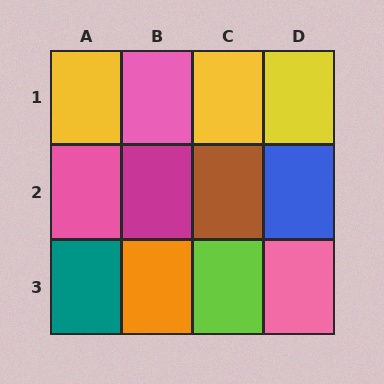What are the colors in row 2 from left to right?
Pink, magenta, brown, blue.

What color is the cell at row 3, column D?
Pink.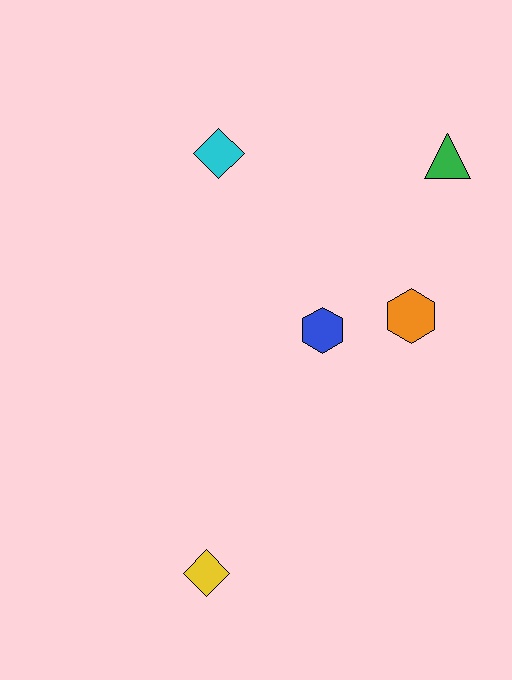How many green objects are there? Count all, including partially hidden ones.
There is 1 green object.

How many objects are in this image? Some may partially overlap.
There are 5 objects.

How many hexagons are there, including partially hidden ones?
There are 2 hexagons.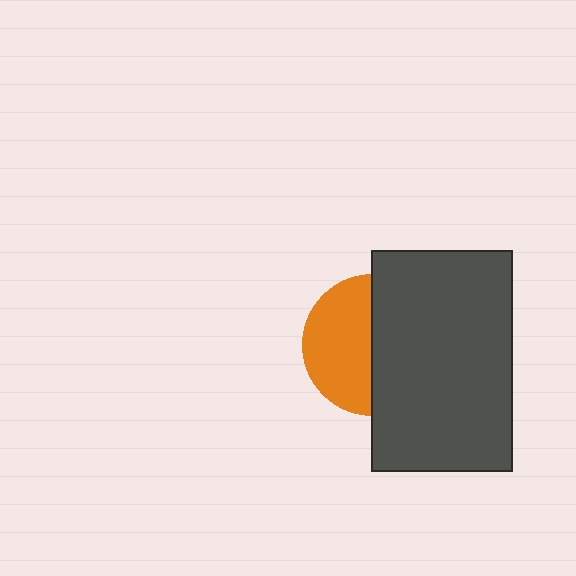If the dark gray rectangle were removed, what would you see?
You would see the complete orange circle.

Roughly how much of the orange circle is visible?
About half of it is visible (roughly 49%).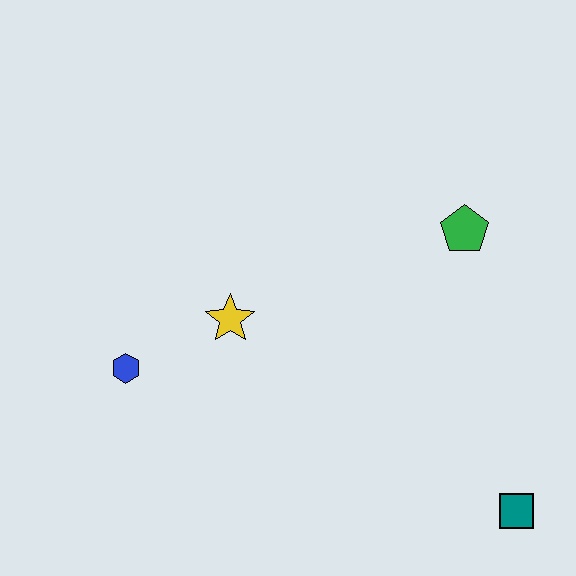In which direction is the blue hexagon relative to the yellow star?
The blue hexagon is to the left of the yellow star.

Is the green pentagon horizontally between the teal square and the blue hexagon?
Yes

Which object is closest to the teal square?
The green pentagon is closest to the teal square.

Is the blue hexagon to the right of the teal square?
No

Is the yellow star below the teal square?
No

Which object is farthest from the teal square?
The blue hexagon is farthest from the teal square.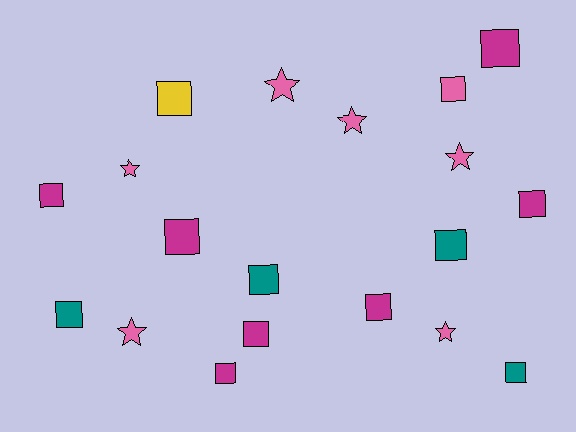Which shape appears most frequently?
Square, with 13 objects.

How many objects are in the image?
There are 19 objects.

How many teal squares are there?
There are 4 teal squares.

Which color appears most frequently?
Magenta, with 7 objects.